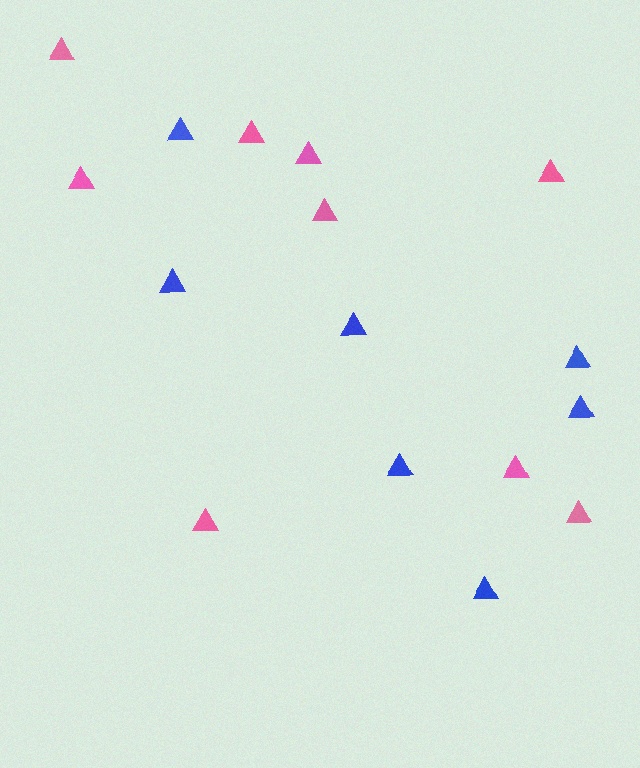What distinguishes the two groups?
There are 2 groups: one group of blue triangles (7) and one group of pink triangles (9).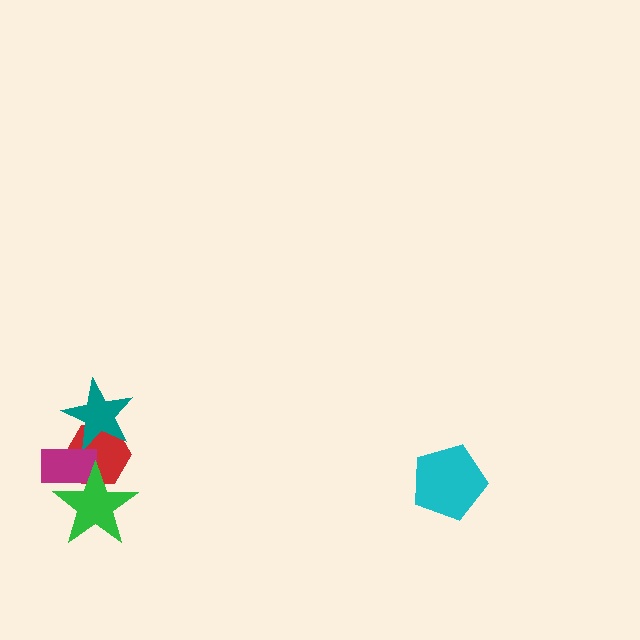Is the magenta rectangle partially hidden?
Yes, it is partially covered by another shape.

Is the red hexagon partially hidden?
Yes, it is partially covered by another shape.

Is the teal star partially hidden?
Yes, it is partially covered by another shape.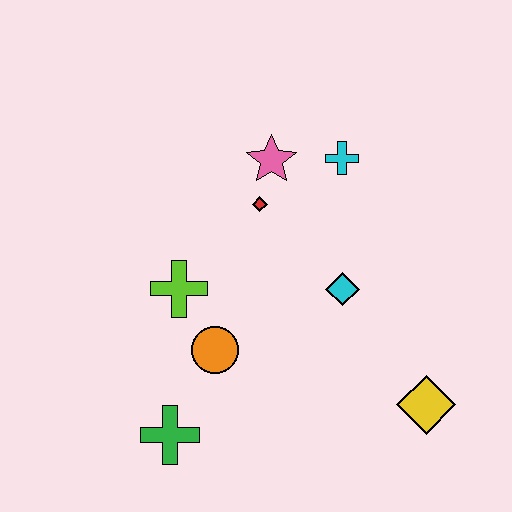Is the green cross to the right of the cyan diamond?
No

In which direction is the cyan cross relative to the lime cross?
The cyan cross is to the right of the lime cross.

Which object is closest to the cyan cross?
The pink star is closest to the cyan cross.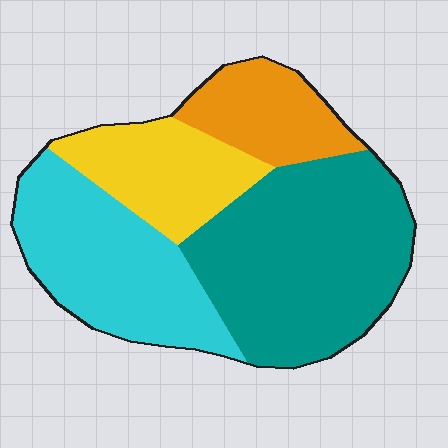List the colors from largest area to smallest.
From largest to smallest: teal, cyan, yellow, orange.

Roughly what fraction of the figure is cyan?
Cyan covers 28% of the figure.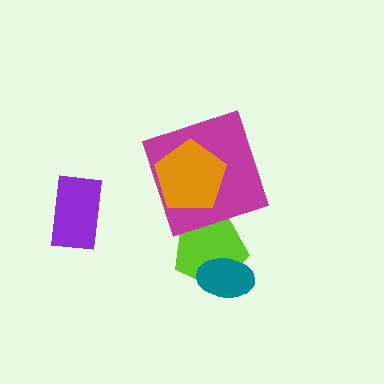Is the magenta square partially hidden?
Yes, it is partially covered by another shape.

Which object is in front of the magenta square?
The orange pentagon is in front of the magenta square.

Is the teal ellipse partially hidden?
No, no other shape covers it.